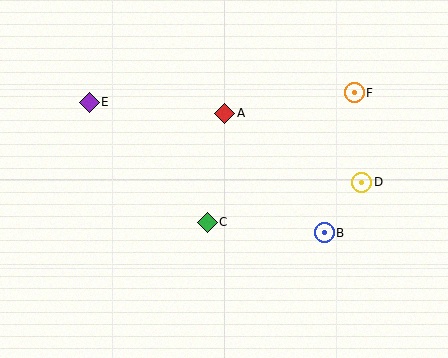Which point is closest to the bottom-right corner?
Point B is closest to the bottom-right corner.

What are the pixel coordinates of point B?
Point B is at (324, 233).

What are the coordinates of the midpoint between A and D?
The midpoint between A and D is at (293, 148).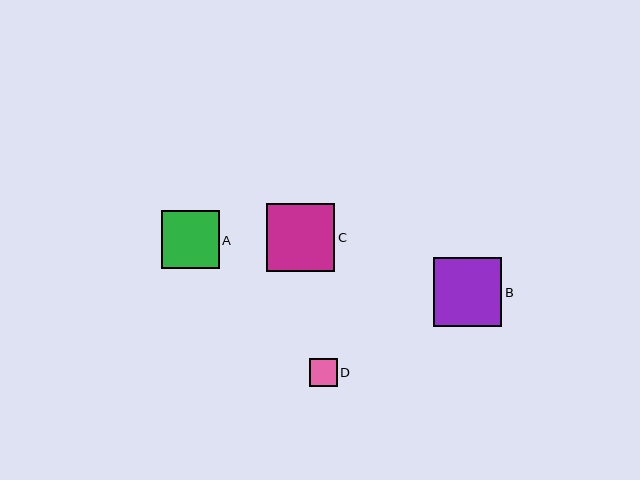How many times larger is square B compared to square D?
Square B is approximately 2.5 times the size of square D.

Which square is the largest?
Square B is the largest with a size of approximately 69 pixels.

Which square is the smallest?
Square D is the smallest with a size of approximately 28 pixels.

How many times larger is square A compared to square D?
Square A is approximately 2.1 times the size of square D.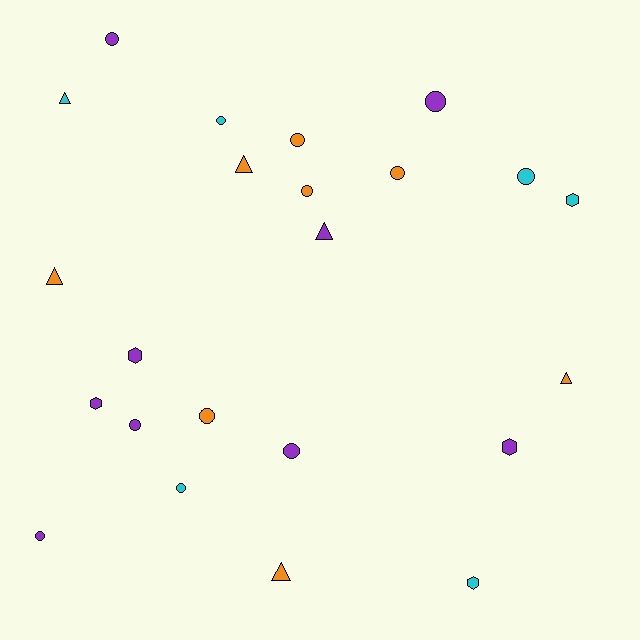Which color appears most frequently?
Purple, with 9 objects.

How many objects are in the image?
There are 23 objects.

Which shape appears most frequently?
Circle, with 12 objects.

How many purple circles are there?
There are 5 purple circles.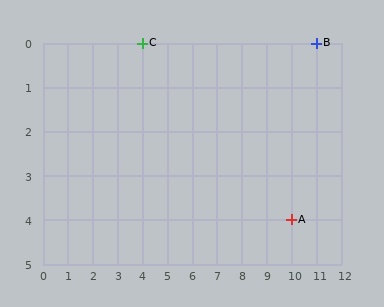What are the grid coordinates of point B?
Point B is at grid coordinates (11, 0).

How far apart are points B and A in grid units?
Points B and A are 1 column and 4 rows apart (about 4.1 grid units diagonally).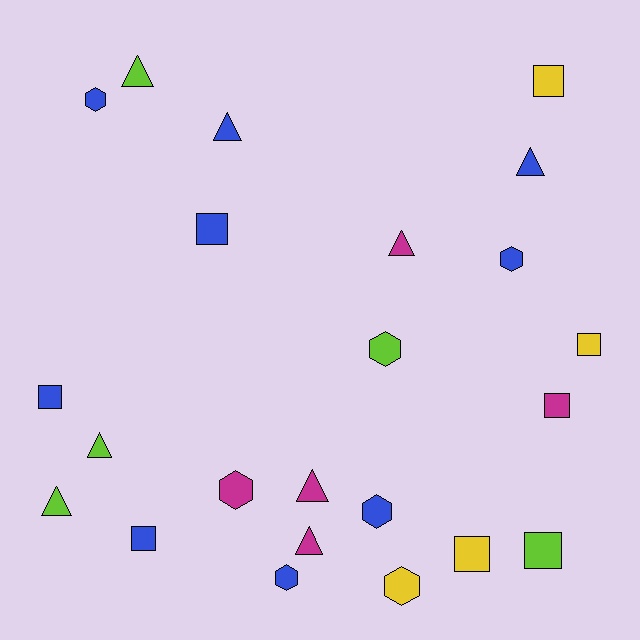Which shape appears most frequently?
Square, with 8 objects.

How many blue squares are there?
There are 3 blue squares.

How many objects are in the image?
There are 23 objects.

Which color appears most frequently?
Blue, with 9 objects.